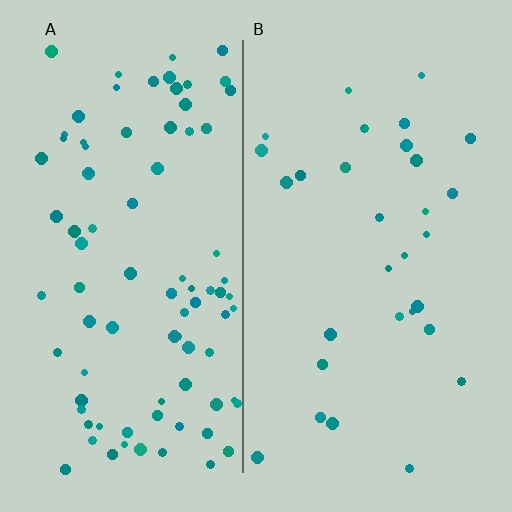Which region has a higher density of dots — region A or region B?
A (the left).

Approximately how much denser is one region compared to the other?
Approximately 2.9× — region A over region B.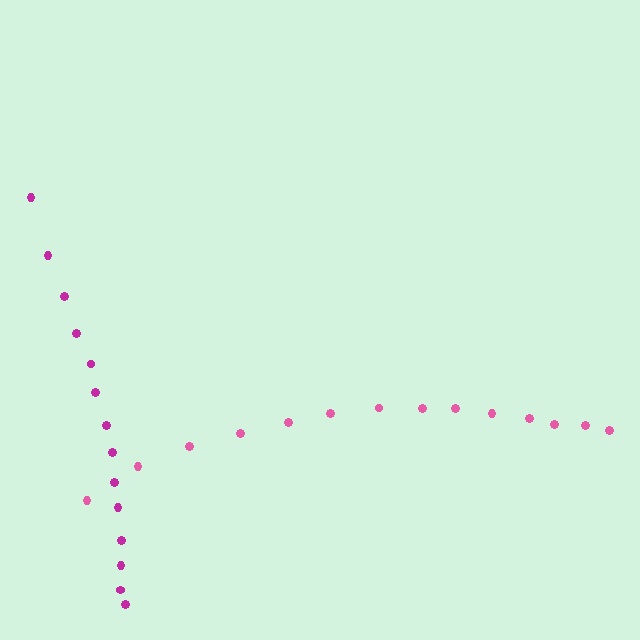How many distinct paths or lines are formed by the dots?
There are 2 distinct paths.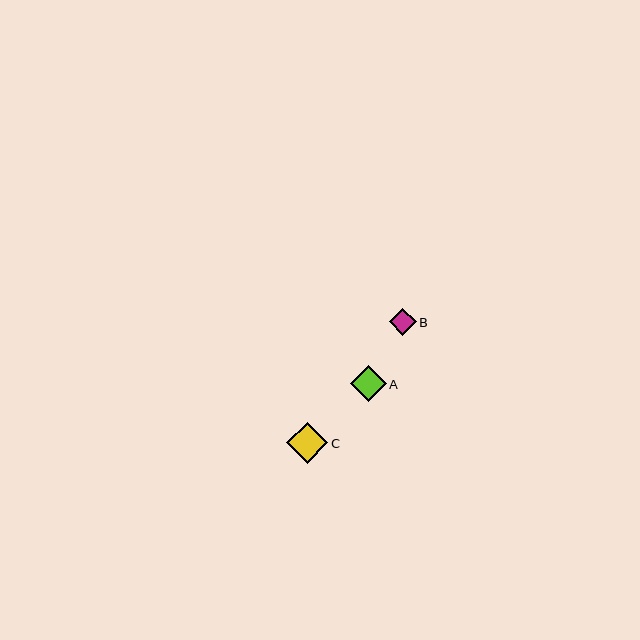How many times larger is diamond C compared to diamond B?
Diamond C is approximately 1.5 times the size of diamond B.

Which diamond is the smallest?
Diamond B is the smallest with a size of approximately 27 pixels.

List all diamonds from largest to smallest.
From largest to smallest: C, A, B.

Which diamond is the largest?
Diamond C is the largest with a size of approximately 41 pixels.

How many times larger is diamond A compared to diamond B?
Diamond A is approximately 1.3 times the size of diamond B.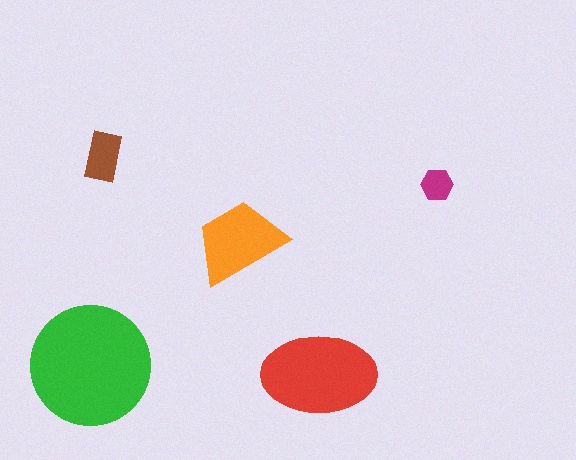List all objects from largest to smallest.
The green circle, the red ellipse, the orange trapezoid, the brown rectangle, the magenta hexagon.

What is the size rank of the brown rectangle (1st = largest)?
4th.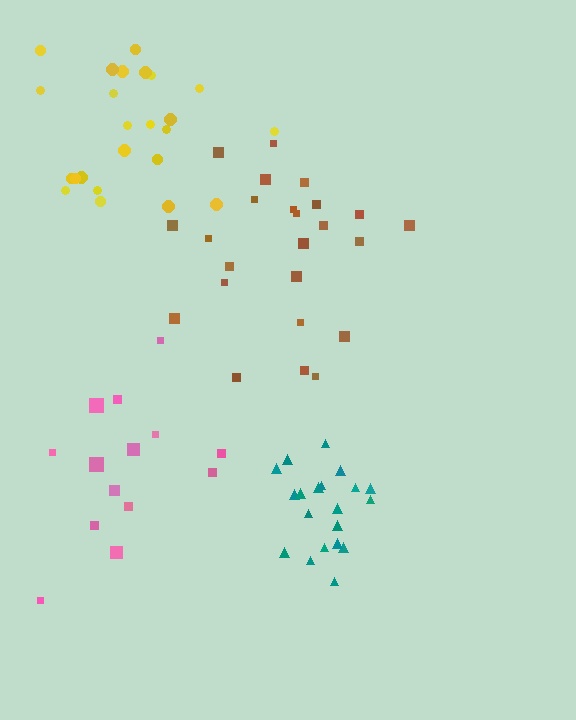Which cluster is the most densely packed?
Teal.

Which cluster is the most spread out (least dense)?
Brown.